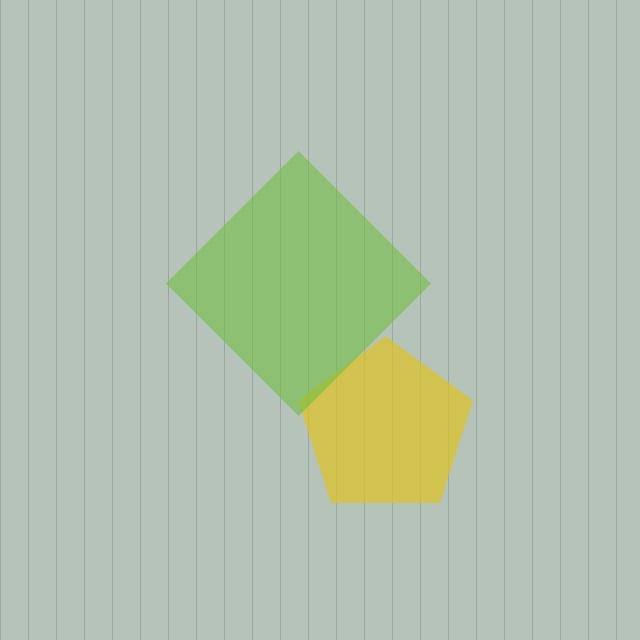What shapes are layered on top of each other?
The layered shapes are: a yellow pentagon, a lime diamond.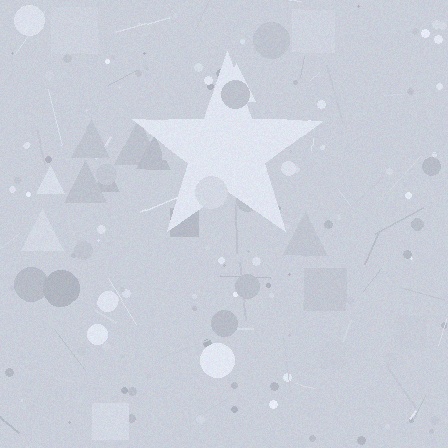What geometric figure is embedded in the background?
A star is embedded in the background.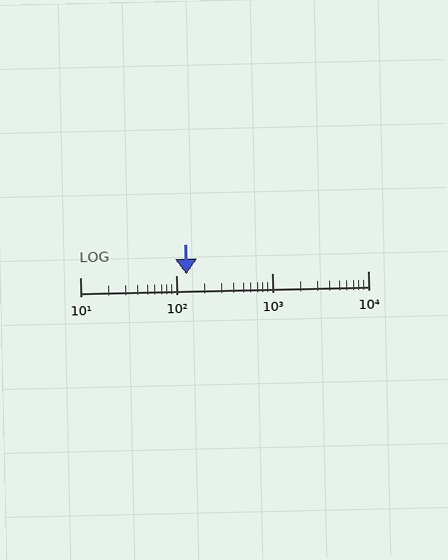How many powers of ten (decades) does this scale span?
The scale spans 3 decades, from 10 to 10000.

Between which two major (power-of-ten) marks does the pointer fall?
The pointer is between 100 and 1000.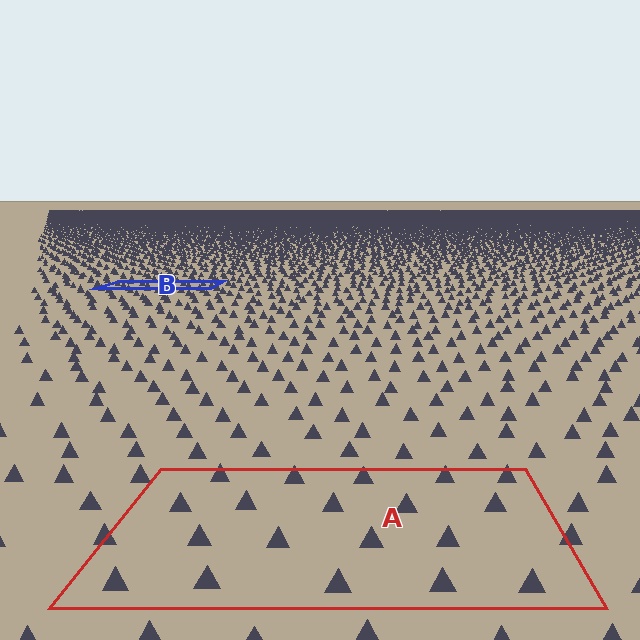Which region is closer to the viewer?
Region A is closer. The texture elements there are larger and more spread out.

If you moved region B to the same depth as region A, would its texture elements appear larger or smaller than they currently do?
They would appear larger. At a closer depth, the same texture elements are projected at a bigger on-screen size.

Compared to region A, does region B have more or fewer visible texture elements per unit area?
Region B has more texture elements per unit area — they are packed more densely because it is farther away.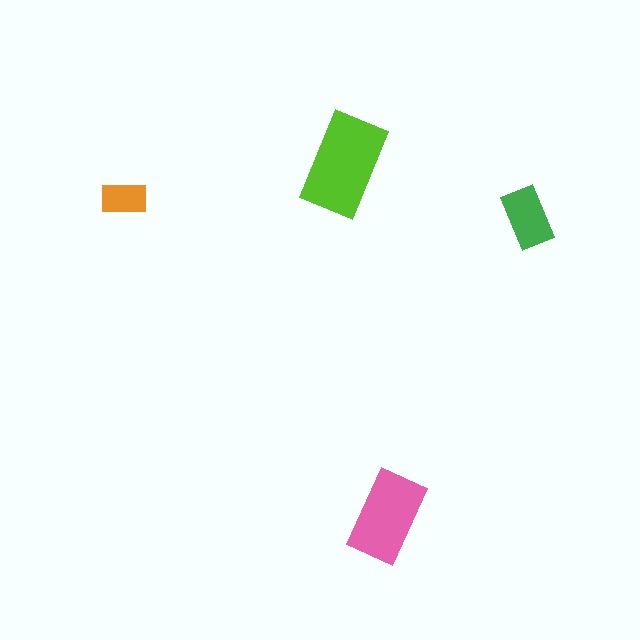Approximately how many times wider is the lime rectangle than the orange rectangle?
About 2 times wider.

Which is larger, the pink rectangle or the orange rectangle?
The pink one.